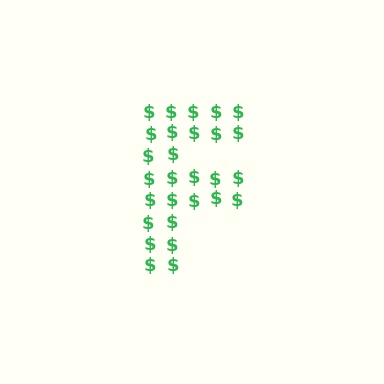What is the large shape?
The large shape is the letter F.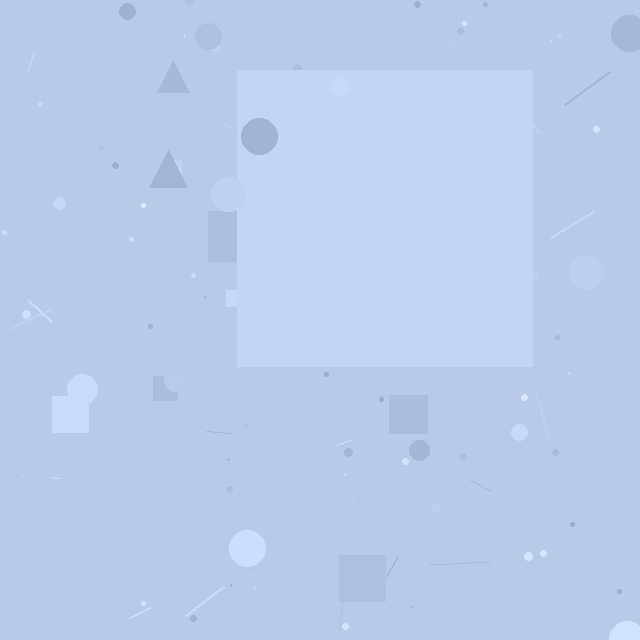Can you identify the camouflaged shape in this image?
The camouflaged shape is a square.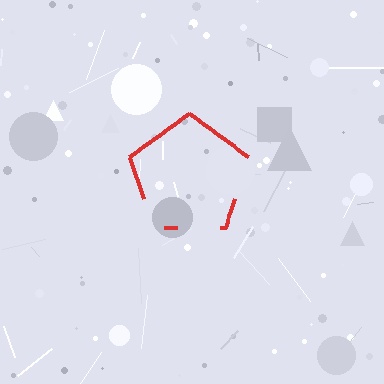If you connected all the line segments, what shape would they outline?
They would outline a pentagon.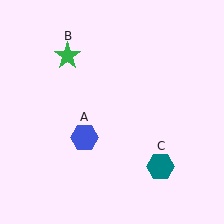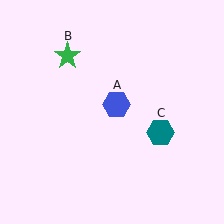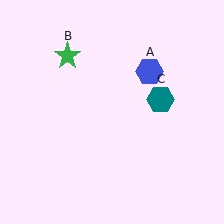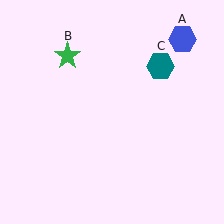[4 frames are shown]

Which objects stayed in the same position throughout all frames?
Green star (object B) remained stationary.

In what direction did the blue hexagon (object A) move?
The blue hexagon (object A) moved up and to the right.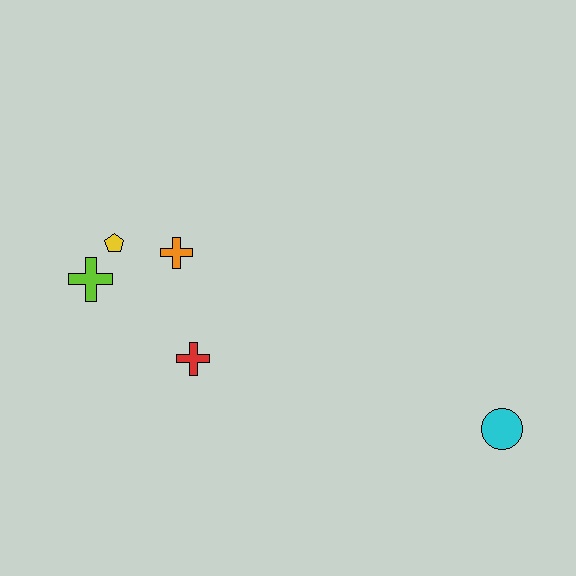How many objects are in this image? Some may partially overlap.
There are 5 objects.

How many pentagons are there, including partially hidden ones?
There is 1 pentagon.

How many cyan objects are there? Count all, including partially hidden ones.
There is 1 cyan object.